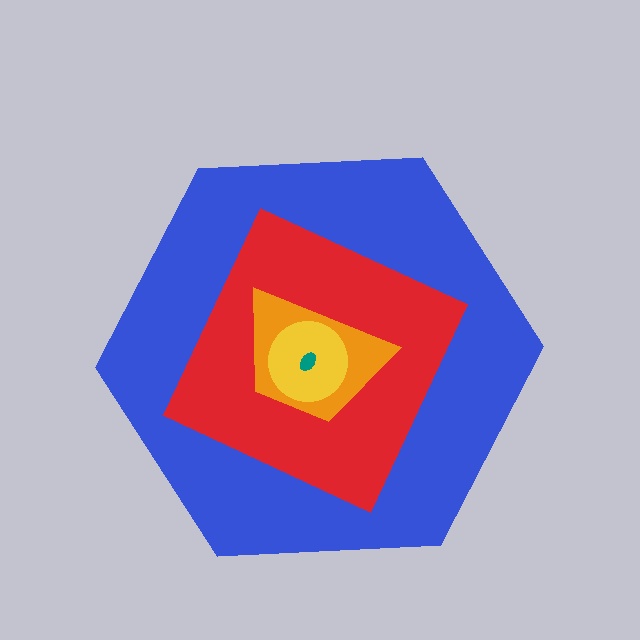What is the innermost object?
The teal ellipse.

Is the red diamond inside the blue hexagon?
Yes.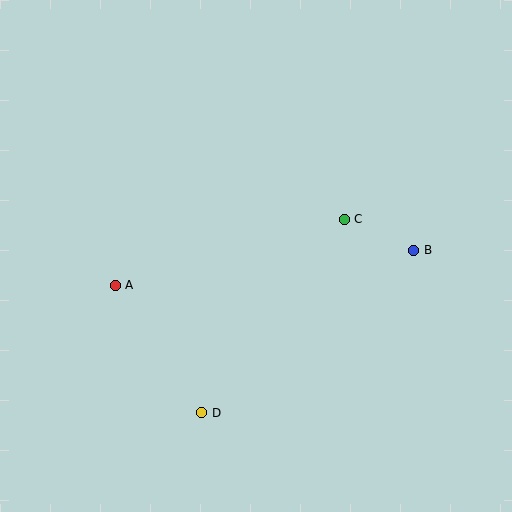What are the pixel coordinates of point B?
Point B is at (414, 250).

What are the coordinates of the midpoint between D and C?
The midpoint between D and C is at (273, 316).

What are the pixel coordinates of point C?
Point C is at (344, 219).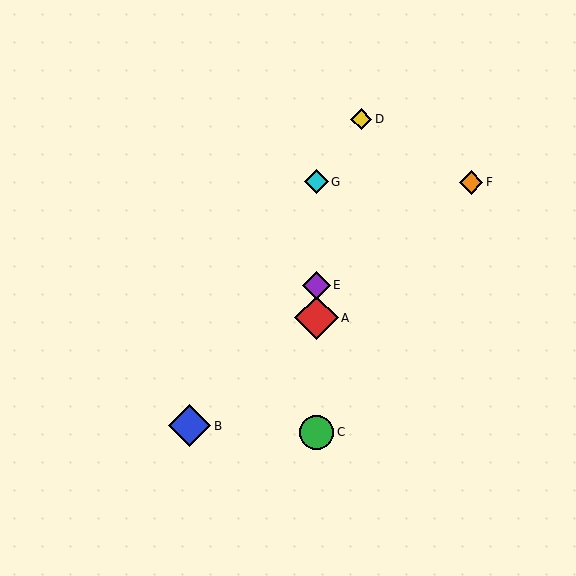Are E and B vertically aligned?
No, E is at x≈317 and B is at x≈189.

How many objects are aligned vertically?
4 objects (A, C, E, G) are aligned vertically.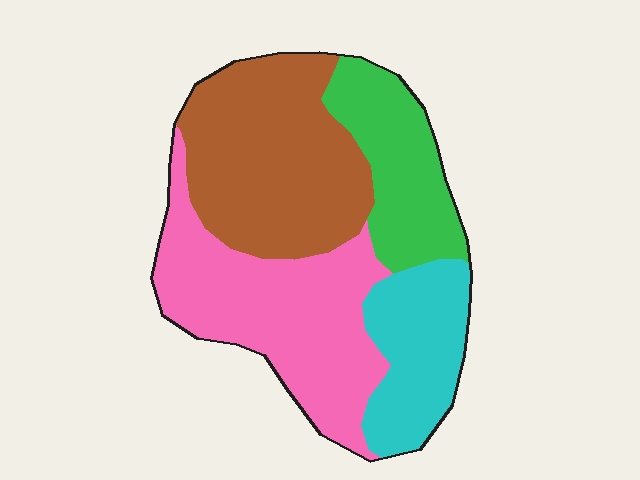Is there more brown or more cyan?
Brown.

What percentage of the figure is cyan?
Cyan takes up between a sixth and a third of the figure.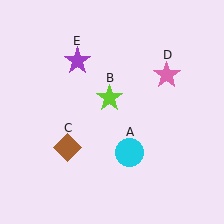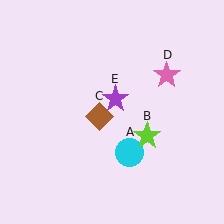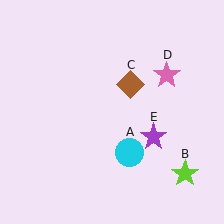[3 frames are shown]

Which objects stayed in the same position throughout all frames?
Cyan circle (object A) and pink star (object D) remained stationary.